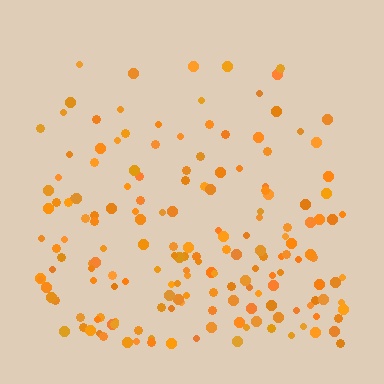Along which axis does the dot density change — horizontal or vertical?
Vertical.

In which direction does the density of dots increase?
From top to bottom, with the bottom side densest.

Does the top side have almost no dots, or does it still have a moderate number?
Still a moderate number, just noticeably fewer than the bottom.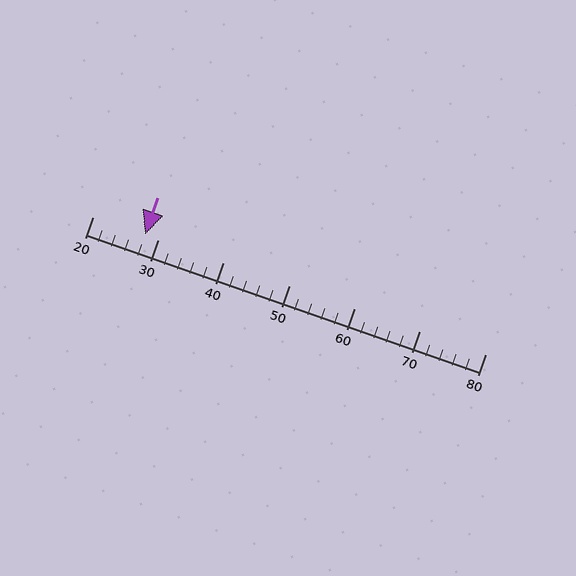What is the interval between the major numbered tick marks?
The major tick marks are spaced 10 units apart.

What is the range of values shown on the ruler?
The ruler shows values from 20 to 80.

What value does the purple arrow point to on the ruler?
The purple arrow points to approximately 28.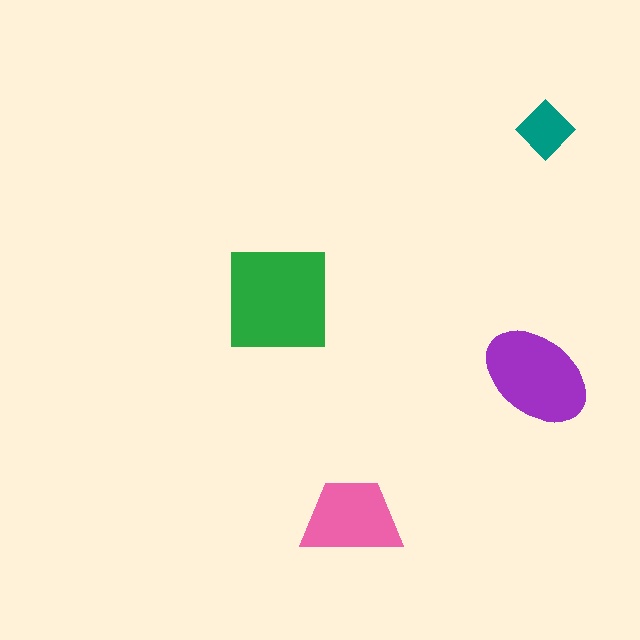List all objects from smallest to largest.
The teal diamond, the pink trapezoid, the purple ellipse, the green square.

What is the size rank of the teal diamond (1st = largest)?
4th.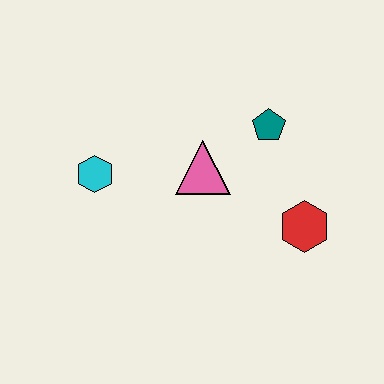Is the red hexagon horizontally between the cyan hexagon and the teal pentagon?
No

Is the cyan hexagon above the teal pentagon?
No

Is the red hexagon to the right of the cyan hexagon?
Yes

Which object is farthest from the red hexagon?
The cyan hexagon is farthest from the red hexagon.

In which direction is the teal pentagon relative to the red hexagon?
The teal pentagon is above the red hexagon.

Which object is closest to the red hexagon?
The teal pentagon is closest to the red hexagon.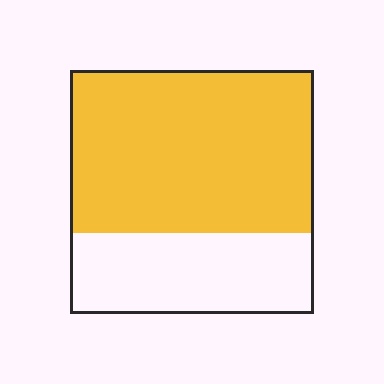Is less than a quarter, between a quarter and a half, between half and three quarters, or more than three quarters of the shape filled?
Between half and three quarters.